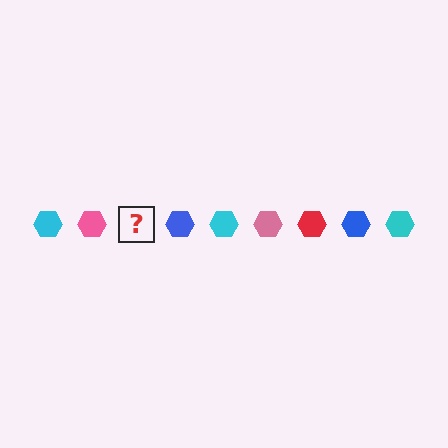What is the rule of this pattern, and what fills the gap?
The rule is that the pattern cycles through cyan, pink, red, blue hexagons. The gap should be filled with a red hexagon.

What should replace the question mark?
The question mark should be replaced with a red hexagon.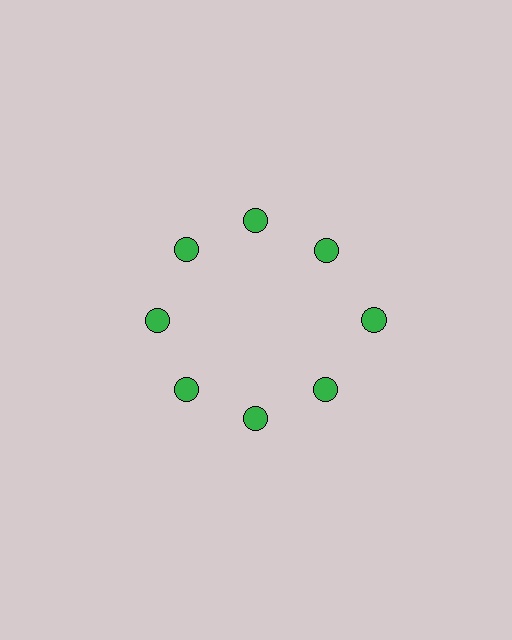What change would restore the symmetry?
The symmetry would be restored by moving it inward, back onto the ring so that all 8 circles sit at equal angles and equal distance from the center.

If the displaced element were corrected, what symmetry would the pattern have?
It would have 8-fold rotational symmetry — the pattern would map onto itself every 45 degrees.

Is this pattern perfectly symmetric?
No. The 8 green circles are arranged in a ring, but one element near the 3 o'clock position is pushed outward from the center, breaking the 8-fold rotational symmetry.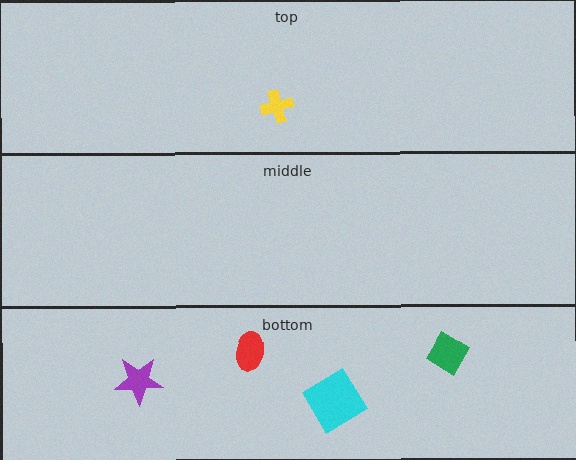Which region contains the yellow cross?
The top region.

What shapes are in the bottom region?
The cyan diamond, the purple star, the green diamond, the red ellipse.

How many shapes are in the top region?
1.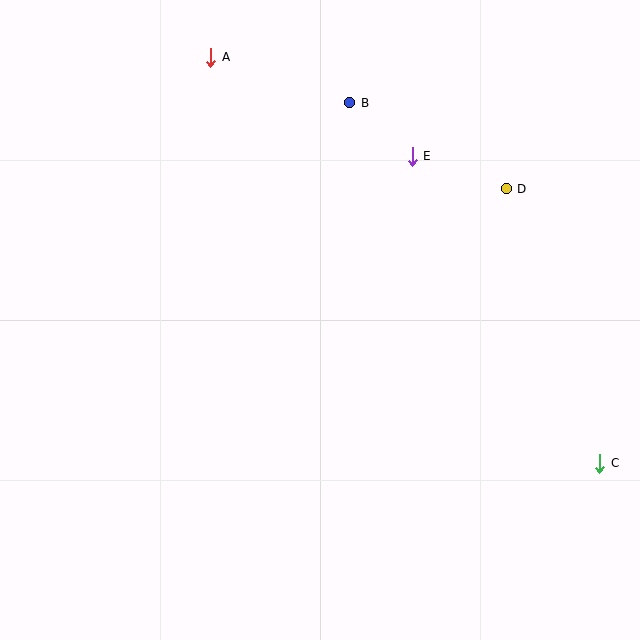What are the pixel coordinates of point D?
Point D is at (506, 189).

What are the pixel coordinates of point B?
Point B is at (350, 103).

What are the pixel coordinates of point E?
Point E is at (412, 156).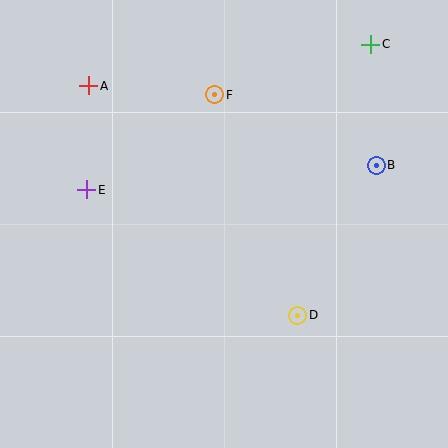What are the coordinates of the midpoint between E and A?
The midpoint between E and A is at (88, 138).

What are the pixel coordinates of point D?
Point D is at (298, 315).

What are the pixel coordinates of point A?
Point A is at (89, 86).